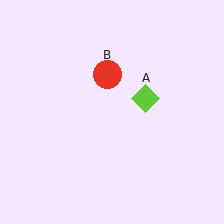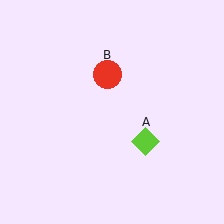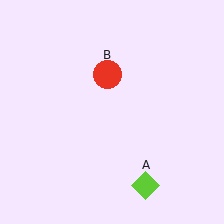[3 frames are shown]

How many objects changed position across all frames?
1 object changed position: lime diamond (object A).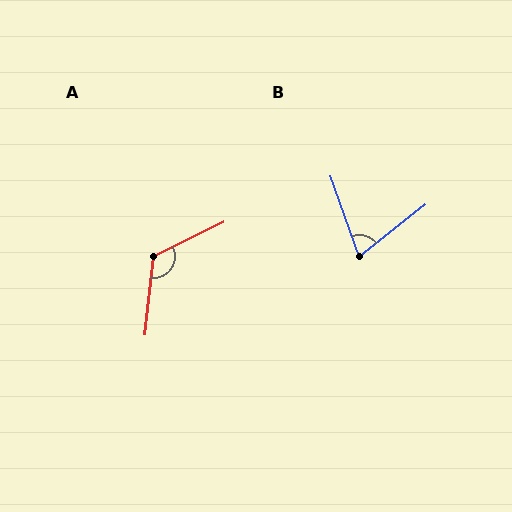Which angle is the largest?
A, at approximately 123 degrees.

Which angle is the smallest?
B, at approximately 71 degrees.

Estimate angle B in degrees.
Approximately 71 degrees.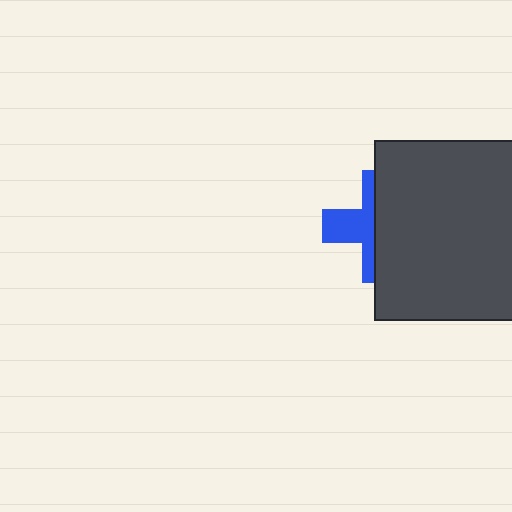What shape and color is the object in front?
The object in front is a dark gray square.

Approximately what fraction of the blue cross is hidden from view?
Roughly 59% of the blue cross is hidden behind the dark gray square.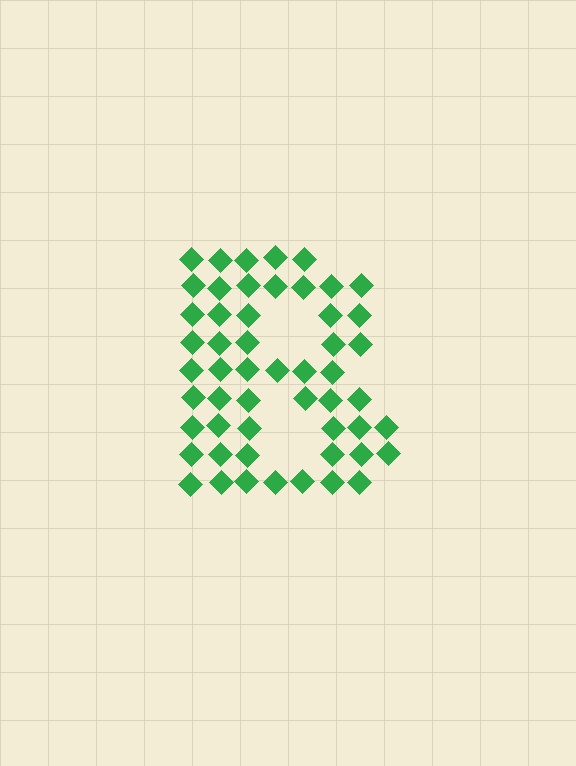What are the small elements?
The small elements are diamonds.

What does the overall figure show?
The overall figure shows the letter B.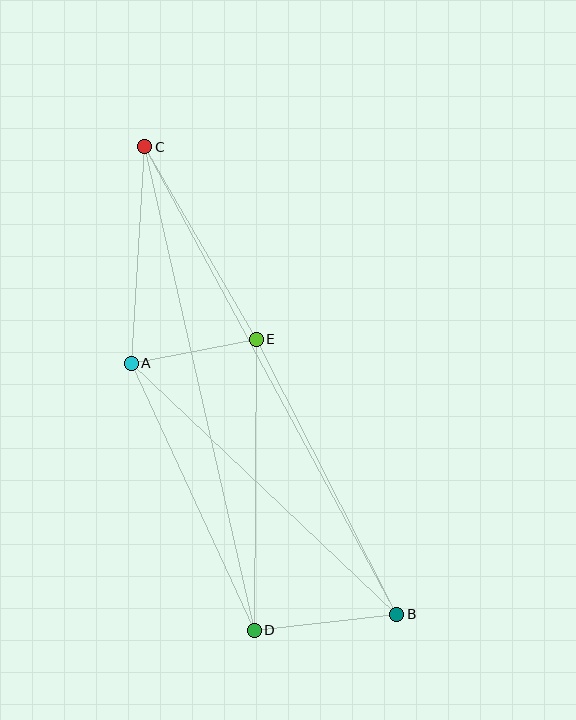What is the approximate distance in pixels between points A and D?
The distance between A and D is approximately 294 pixels.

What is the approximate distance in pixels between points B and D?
The distance between B and D is approximately 144 pixels.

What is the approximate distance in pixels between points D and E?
The distance between D and E is approximately 291 pixels.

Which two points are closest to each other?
Points A and E are closest to each other.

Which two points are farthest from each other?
Points B and C are farthest from each other.